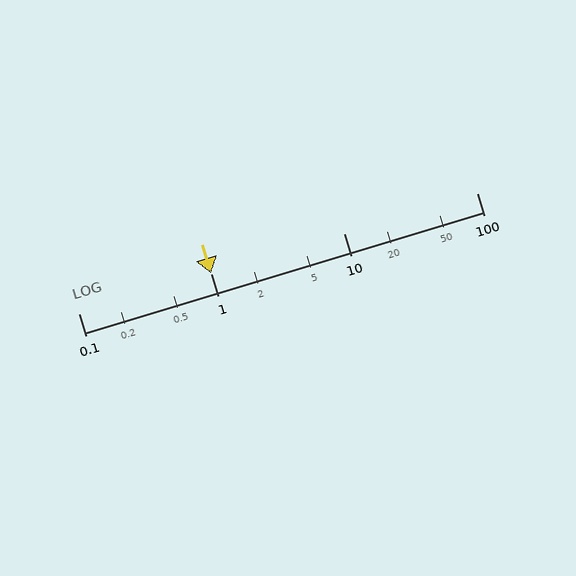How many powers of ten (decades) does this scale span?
The scale spans 3 decades, from 0.1 to 100.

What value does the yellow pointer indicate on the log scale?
The pointer indicates approximately 1.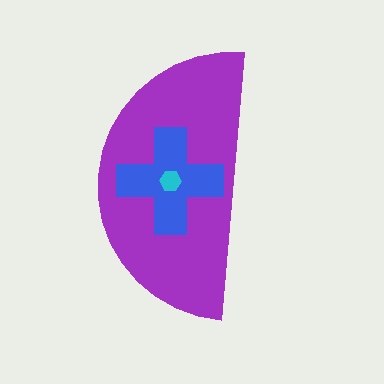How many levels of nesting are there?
3.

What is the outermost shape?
The purple semicircle.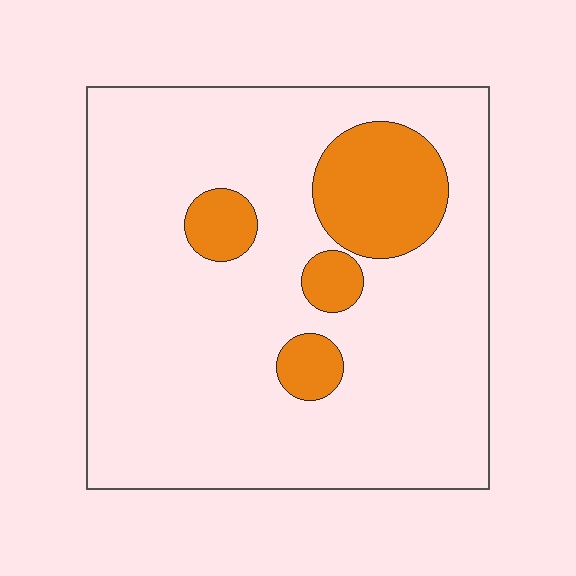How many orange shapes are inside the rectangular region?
4.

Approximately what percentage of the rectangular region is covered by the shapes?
Approximately 15%.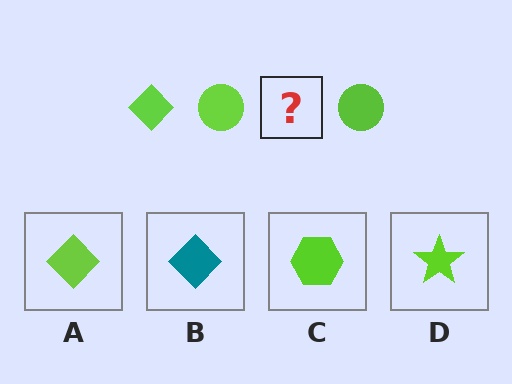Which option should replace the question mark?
Option A.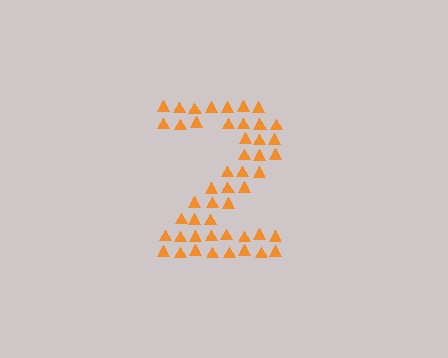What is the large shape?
The large shape is the digit 2.